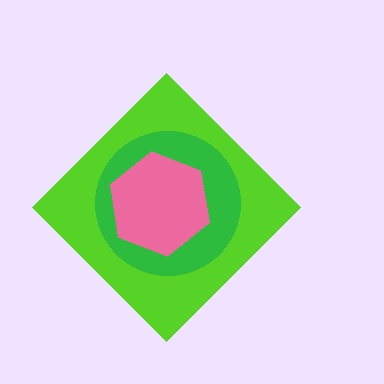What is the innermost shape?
The pink hexagon.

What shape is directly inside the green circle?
The pink hexagon.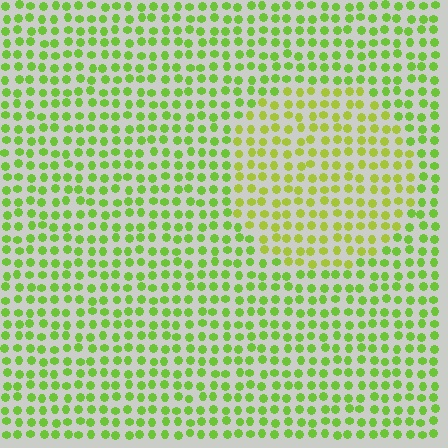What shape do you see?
I see a circle.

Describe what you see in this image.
The image is filled with small lime elements in a uniform arrangement. A circle-shaped region is visible where the elements are tinted to a slightly different hue, forming a subtle color boundary.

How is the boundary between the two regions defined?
The boundary is defined purely by a slight shift in hue (about 23 degrees). Spacing, size, and orientation are identical on both sides.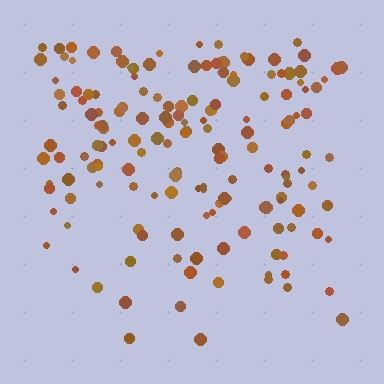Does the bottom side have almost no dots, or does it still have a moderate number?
Still a moderate number, just noticeably fewer than the top.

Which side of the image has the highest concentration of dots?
The top.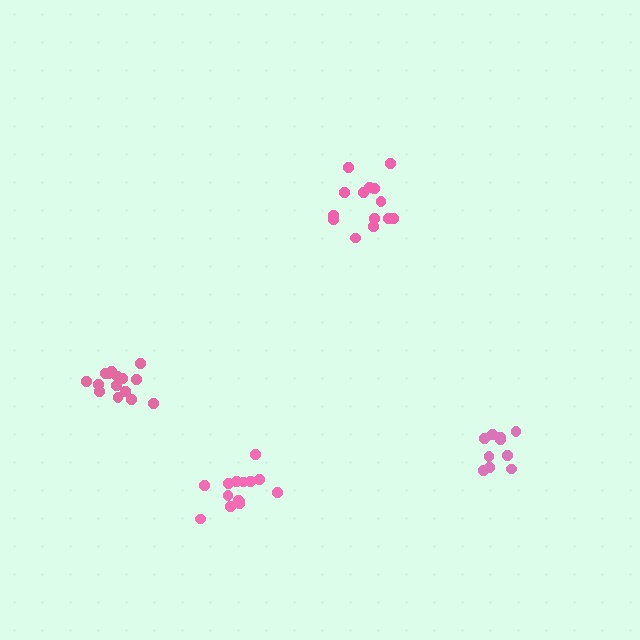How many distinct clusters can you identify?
There are 4 distinct clusters.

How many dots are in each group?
Group 1: 10 dots, Group 2: 14 dots, Group 3: 14 dots, Group 4: 15 dots (53 total).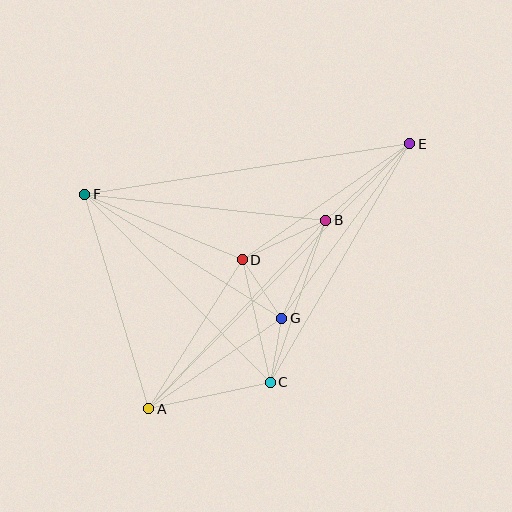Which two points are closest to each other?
Points C and G are closest to each other.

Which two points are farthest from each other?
Points A and E are farthest from each other.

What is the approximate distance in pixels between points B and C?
The distance between B and C is approximately 171 pixels.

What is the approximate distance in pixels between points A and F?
The distance between A and F is approximately 224 pixels.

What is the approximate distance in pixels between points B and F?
The distance between B and F is approximately 243 pixels.